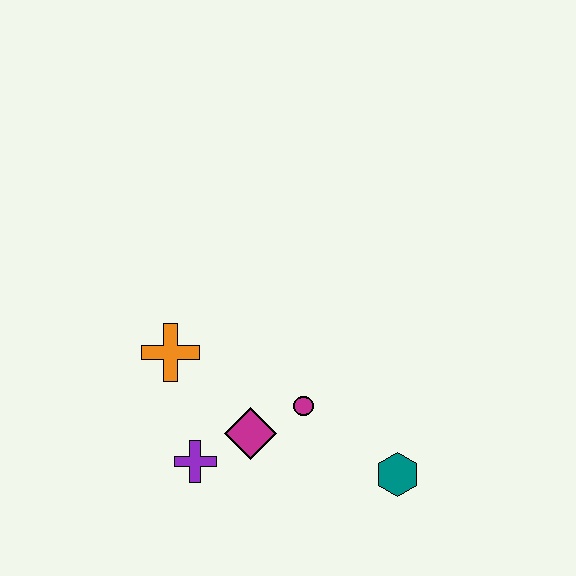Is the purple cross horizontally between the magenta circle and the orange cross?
Yes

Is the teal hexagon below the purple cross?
Yes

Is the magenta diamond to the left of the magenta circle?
Yes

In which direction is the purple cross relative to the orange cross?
The purple cross is below the orange cross.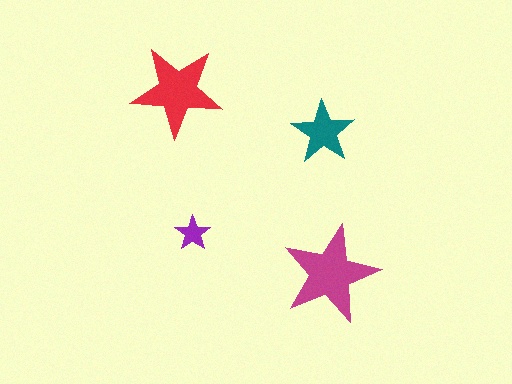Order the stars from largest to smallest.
the magenta one, the red one, the teal one, the purple one.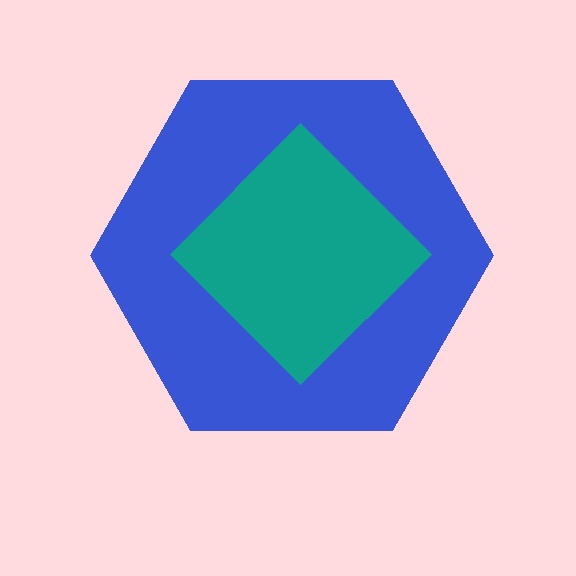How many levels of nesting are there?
2.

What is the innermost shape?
The teal diamond.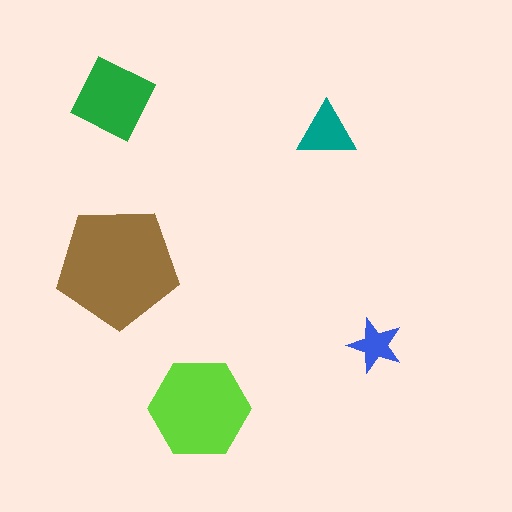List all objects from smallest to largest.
The blue star, the teal triangle, the green diamond, the lime hexagon, the brown pentagon.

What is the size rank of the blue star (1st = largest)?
5th.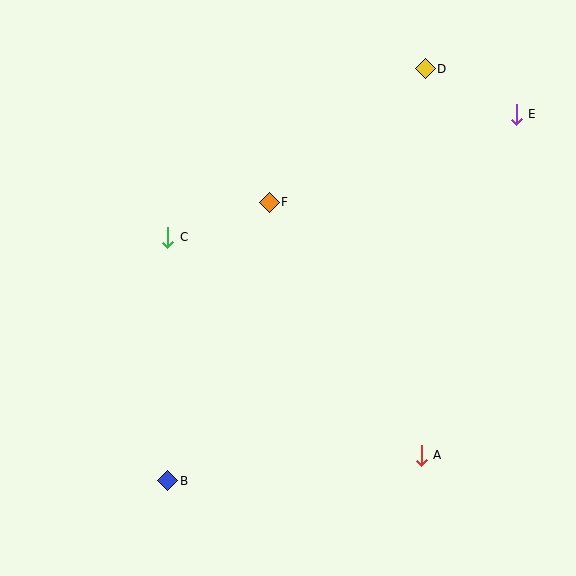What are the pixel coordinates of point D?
Point D is at (425, 69).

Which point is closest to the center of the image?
Point F at (269, 202) is closest to the center.